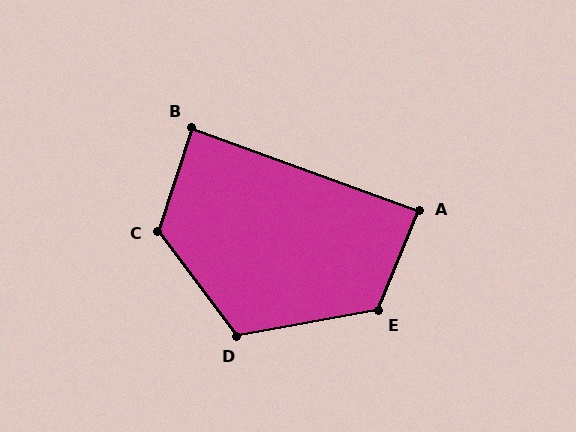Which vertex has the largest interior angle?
C, at approximately 125 degrees.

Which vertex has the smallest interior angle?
B, at approximately 88 degrees.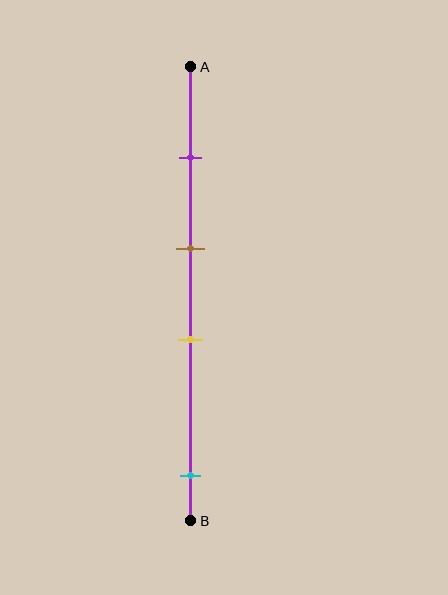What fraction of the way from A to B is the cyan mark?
The cyan mark is approximately 90% (0.9) of the way from A to B.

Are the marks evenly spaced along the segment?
No, the marks are not evenly spaced.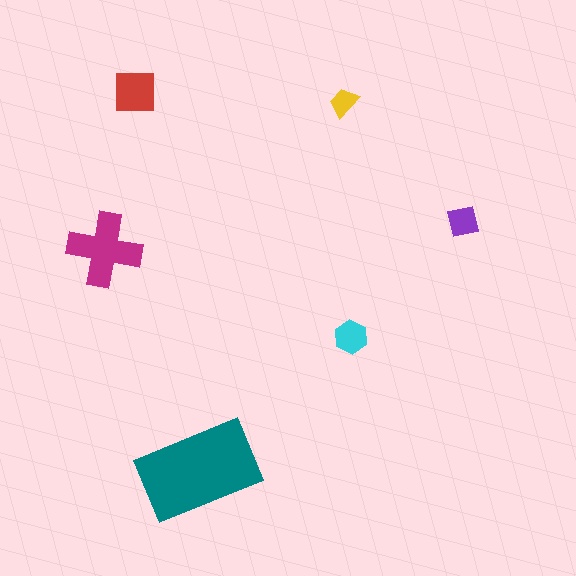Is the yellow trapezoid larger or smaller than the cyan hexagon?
Smaller.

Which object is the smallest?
The yellow trapezoid.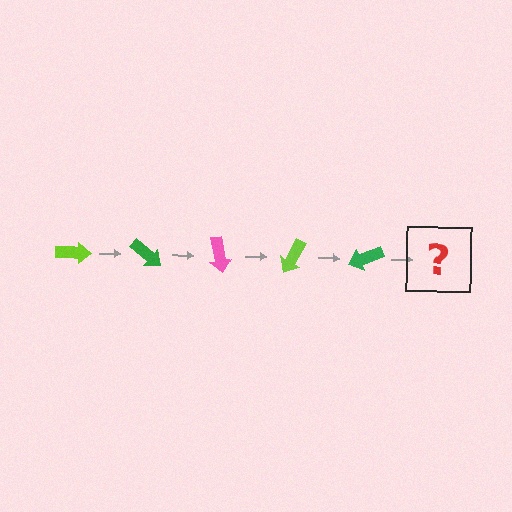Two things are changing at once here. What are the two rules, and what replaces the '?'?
The two rules are that it rotates 40 degrees each step and the color cycles through lime, green, and pink. The '?' should be a pink arrow, rotated 200 degrees from the start.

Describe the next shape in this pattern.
It should be a pink arrow, rotated 200 degrees from the start.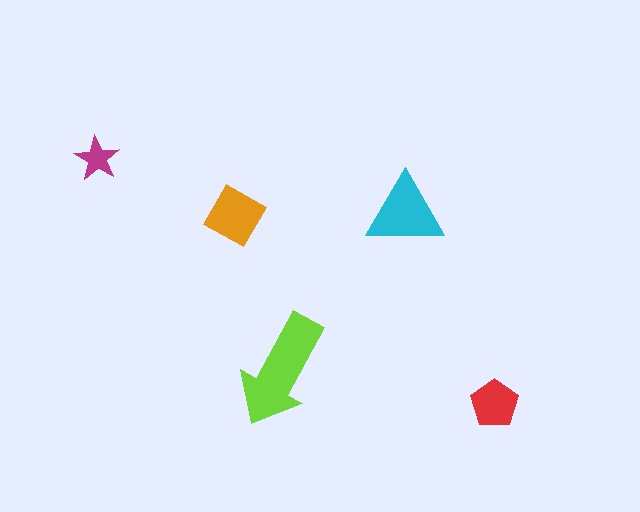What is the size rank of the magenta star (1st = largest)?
5th.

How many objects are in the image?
There are 5 objects in the image.